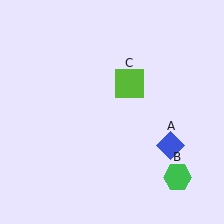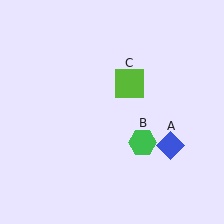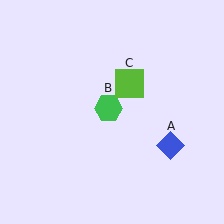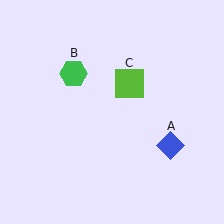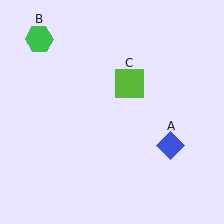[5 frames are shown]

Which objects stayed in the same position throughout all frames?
Blue diamond (object A) and lime square (object C) remained stationary.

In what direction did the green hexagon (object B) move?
The green hexagon (object B) moved up and to the left.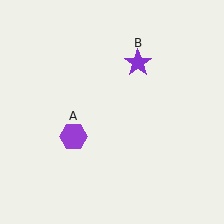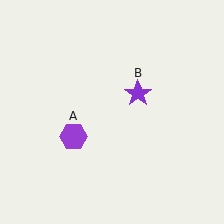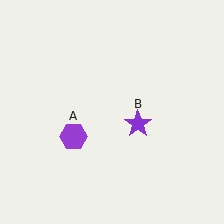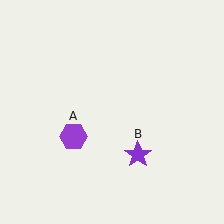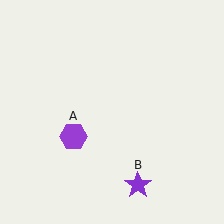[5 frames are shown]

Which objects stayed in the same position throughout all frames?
Purple hexagon (object A) remained stationary.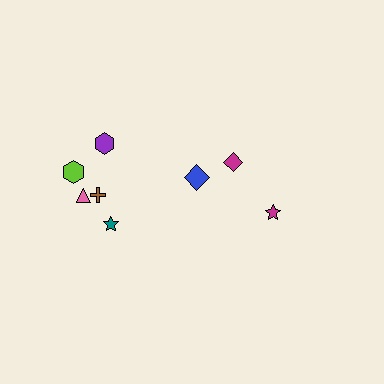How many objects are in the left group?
There are 5 objects.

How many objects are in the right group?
There are 3 objects.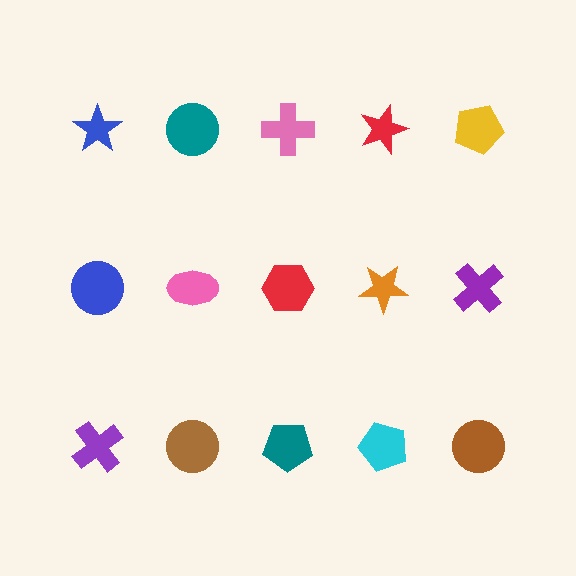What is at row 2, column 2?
A pink ellipse.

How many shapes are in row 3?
5 shapes.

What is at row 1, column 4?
A red star.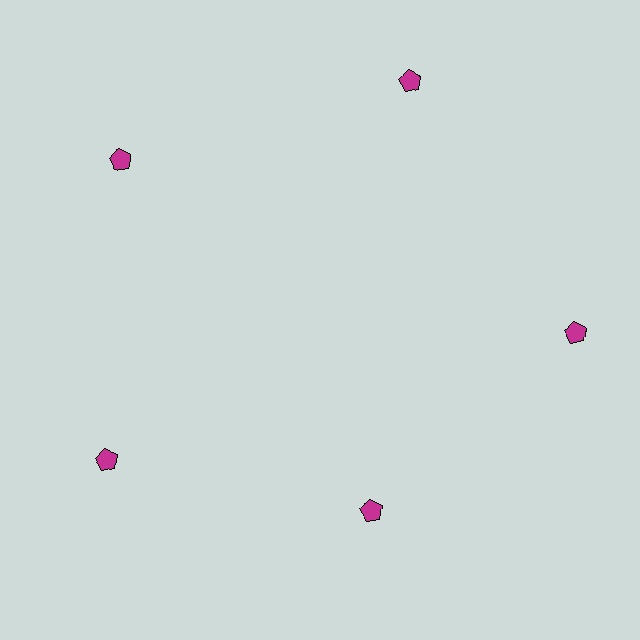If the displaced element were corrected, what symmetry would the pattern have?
It would have 5-fold rotational symmetry — the pattern would map onto itself every 72 degrees.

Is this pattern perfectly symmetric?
No. The 5 magenta pentagons are arranged in a ring, but one element near the 5 o'clock position is pulled inward toward the center, breaking the 5-fold rotational symmetry.